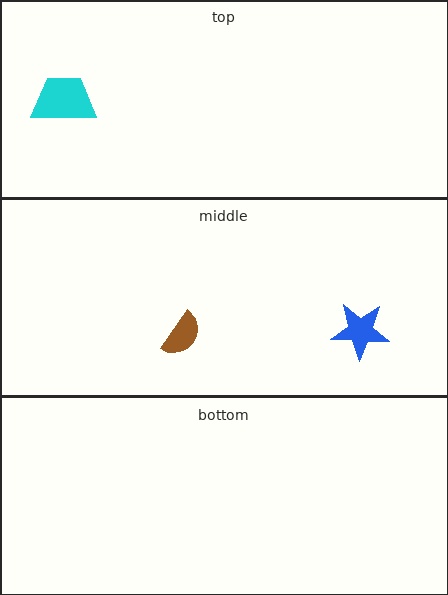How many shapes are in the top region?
1.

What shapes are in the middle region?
The blue star, the brown semicircle.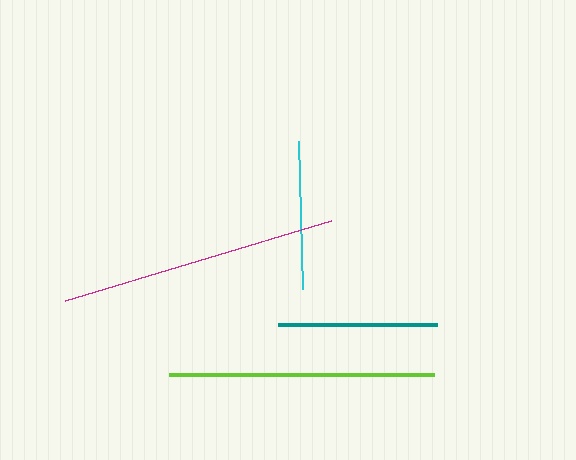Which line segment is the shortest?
The cyan line is the shortest at approximately 148 pixels.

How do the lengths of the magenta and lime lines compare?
The magenta and lime lines are approximately the same length.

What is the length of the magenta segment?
The magenta segment is approximately 278 pixels long.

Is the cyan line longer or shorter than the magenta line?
The magenta line is longer than the cyan line.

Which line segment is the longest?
The magenta line is the longest at approximately 278 pixels.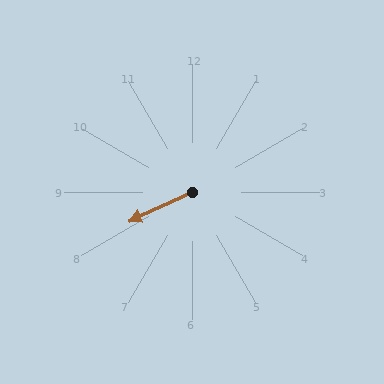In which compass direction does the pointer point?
Southwest.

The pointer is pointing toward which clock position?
Roughly 8 o'clock.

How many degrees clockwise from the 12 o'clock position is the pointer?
Approximately 245 degrees.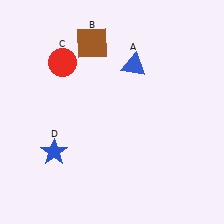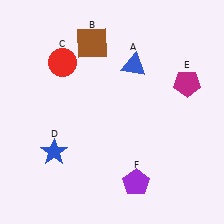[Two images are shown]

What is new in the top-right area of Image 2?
A magenta pentagon (E) was added in the top-right area of Image 2.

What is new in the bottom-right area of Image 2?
A purple pentagon (F) was added in the bottom-right area of Image 2.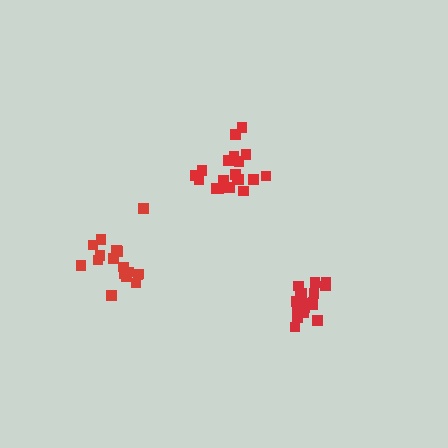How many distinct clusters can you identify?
There are 3 distinct clusters.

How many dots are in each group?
Group 1: 17 dots, Group 2: 17 dots, Group 3: 19 dots (53 total).